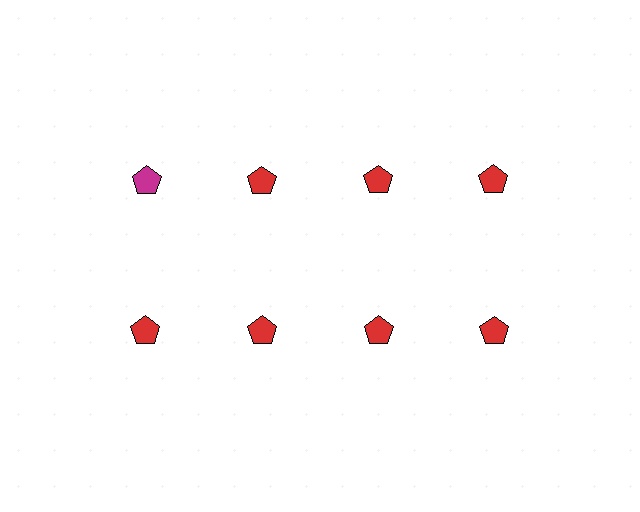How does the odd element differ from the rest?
It has a different color: magenta instead of red.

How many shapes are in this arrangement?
There are 8 shapes arranged in a grid pattern.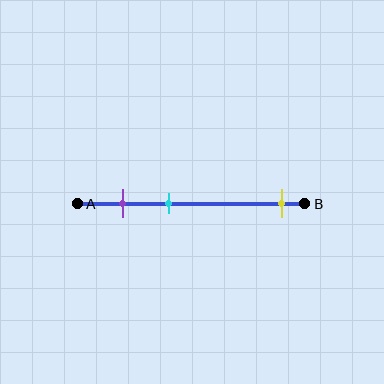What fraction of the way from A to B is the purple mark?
The purple mark is approximately 20% (0.2) of the way from A to B.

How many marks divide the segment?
There are 3 marks dividing the segment.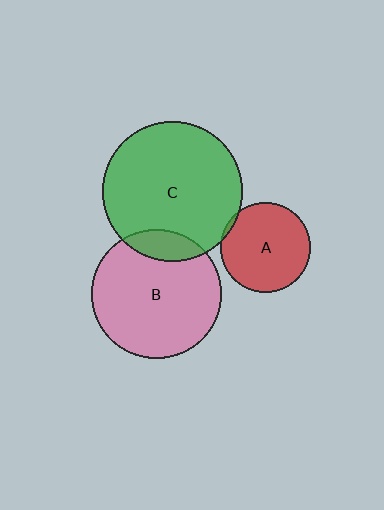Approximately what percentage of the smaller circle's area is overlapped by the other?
Approximately 5%.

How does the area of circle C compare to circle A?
Approximately 2.4 times.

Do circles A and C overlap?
Yes.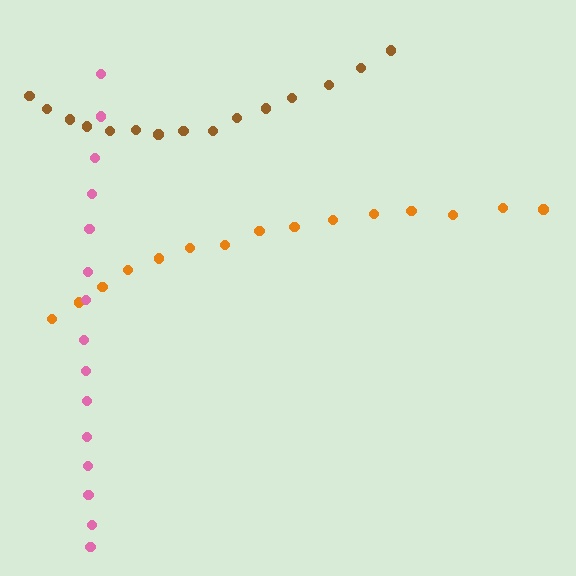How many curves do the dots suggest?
There are 3 distinct paths.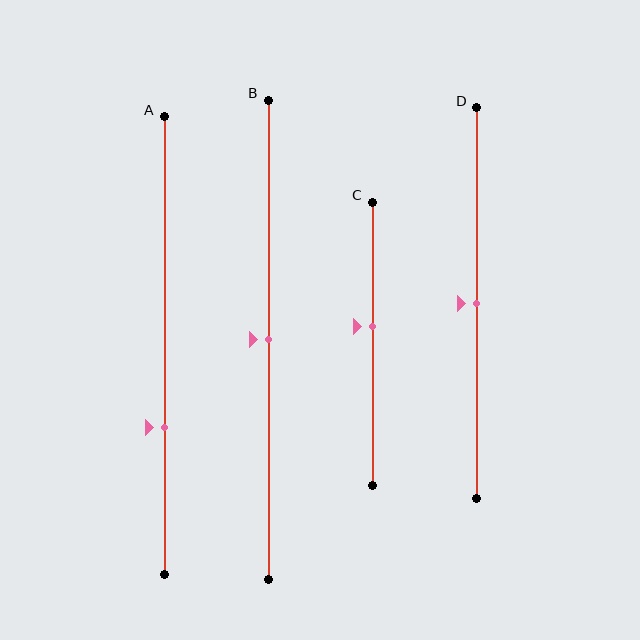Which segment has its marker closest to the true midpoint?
Segment B has its marker closest to the true midpoint.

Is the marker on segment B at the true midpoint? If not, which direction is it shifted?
Yes, the marker on segment B is at the true midpoint.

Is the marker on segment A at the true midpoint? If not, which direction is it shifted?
No, the marker on segment A is shifted downward by about 18% of the segment length.